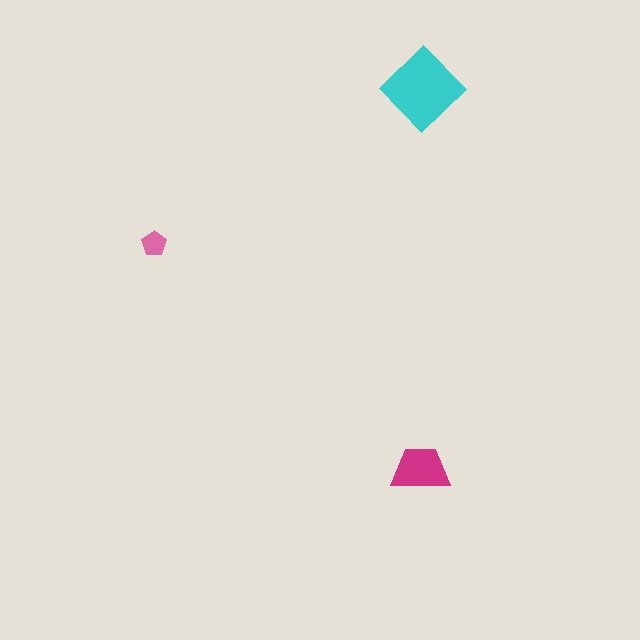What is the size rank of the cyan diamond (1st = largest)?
1st.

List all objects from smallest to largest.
The pink pentagon, the magenta trapezoid, the cyan diamond.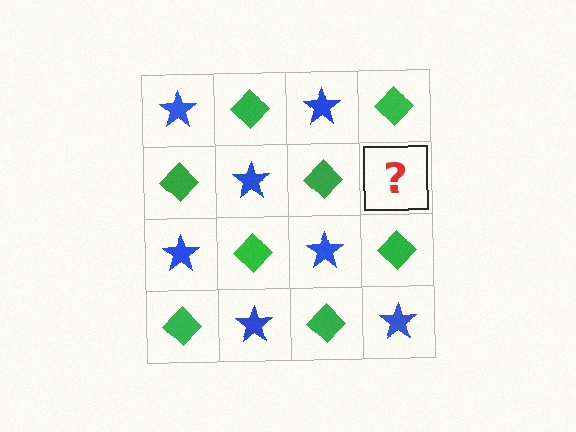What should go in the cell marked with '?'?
The missing cell should contain a blue star.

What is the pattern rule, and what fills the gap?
The rule is that it alternates blue star and green diamond in a checkerboard pattern. The gap should be filled with a blue star.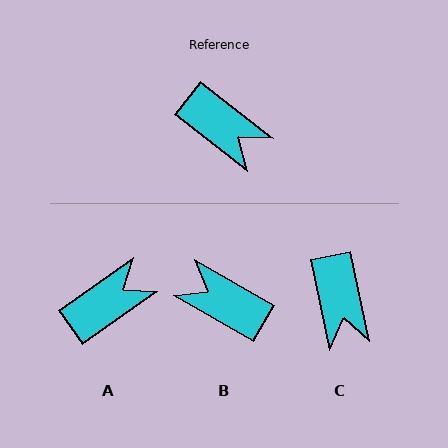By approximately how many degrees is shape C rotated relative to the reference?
Approximately 40 degrees clockwise.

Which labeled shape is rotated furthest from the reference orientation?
B, about 172 degrees away.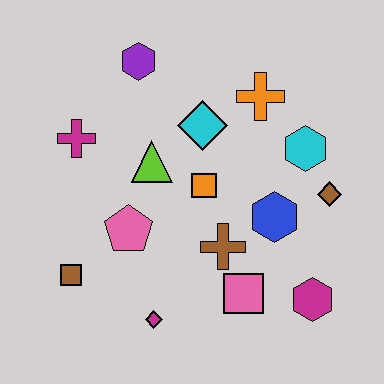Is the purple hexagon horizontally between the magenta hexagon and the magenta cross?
Yes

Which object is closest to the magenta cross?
The lime triangle is closest to the magenta cross.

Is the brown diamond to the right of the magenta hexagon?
Yes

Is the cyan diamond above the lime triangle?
Yes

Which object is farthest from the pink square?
The purple hexagon is farthest from the pink square.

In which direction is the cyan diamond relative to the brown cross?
The cyan diamond is above the brown cross.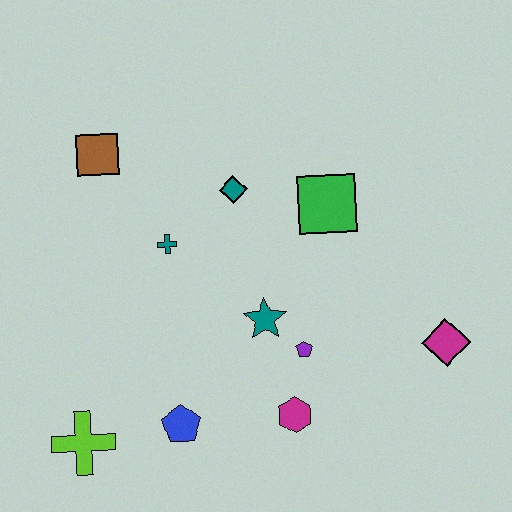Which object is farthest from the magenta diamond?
The brown square is farthest from the magenta diamond.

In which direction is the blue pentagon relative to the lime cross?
The blue pentagon is to the right of the lime cross.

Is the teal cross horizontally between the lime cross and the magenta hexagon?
Yes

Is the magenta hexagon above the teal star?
No